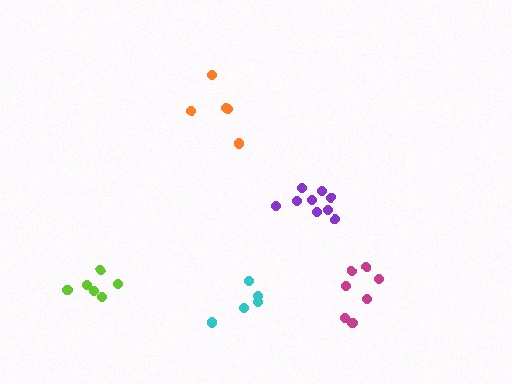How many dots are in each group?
Group 1: 5 dots, Group 2: 7 dots, Group 3: 9 dots, Group 4: 6 dots, Group 5: 5 dots (32 total).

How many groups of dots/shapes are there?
There are 5 groups.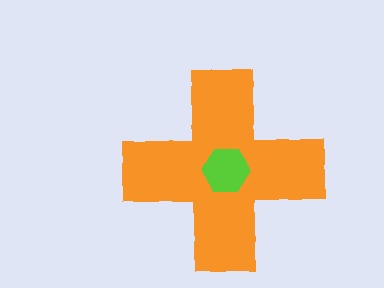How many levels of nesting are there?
2.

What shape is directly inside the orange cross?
The lime hexagon.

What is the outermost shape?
The orange cross.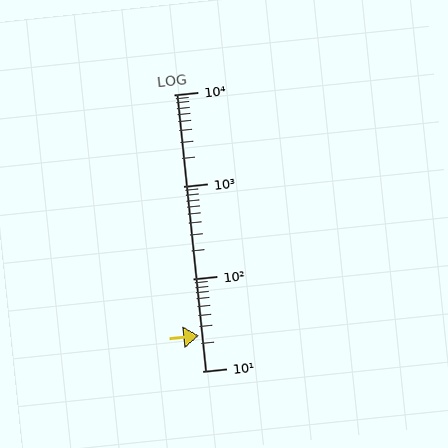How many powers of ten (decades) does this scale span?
The scale spans 3 decades, from 10 to 10000.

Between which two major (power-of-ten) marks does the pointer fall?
The pointer is between 10 and 100.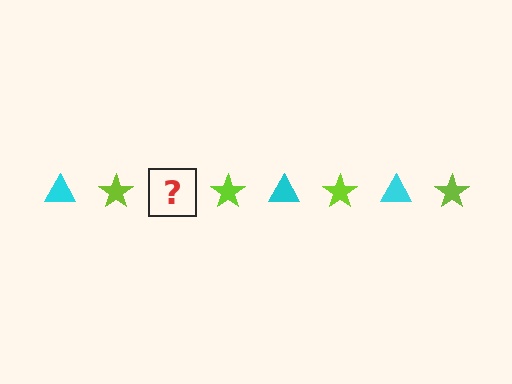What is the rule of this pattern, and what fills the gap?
The rule is that the pattern alternates between cyan triangle and lime star. The gap should be filled with a cyan triangle.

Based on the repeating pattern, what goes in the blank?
The blank should be a cyan triangle.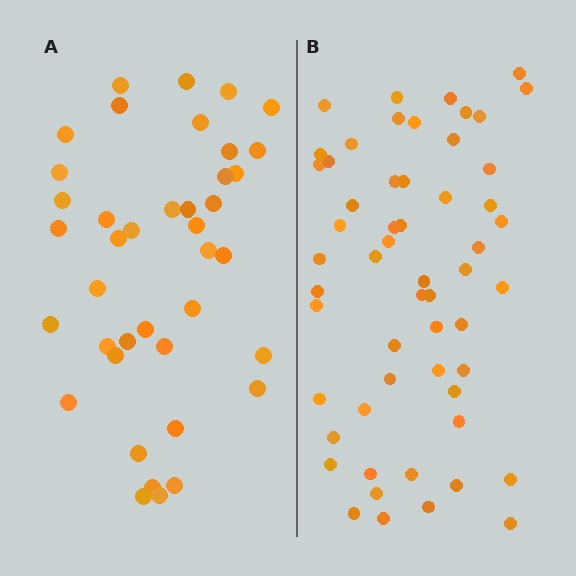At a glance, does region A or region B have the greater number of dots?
Region B (the right region) has more dots.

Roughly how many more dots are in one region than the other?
Region B has approximately 15 more dots than region A.